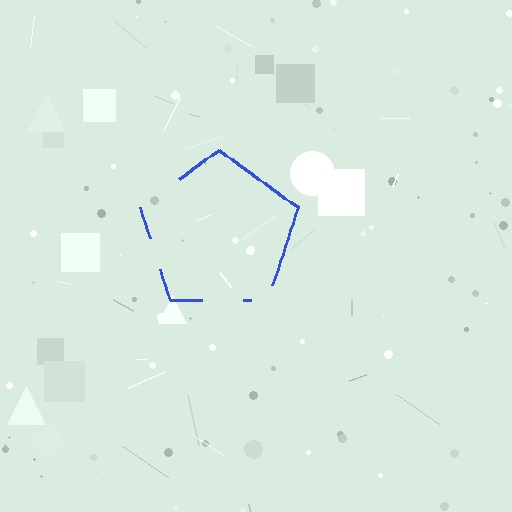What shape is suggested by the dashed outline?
The dashed outline suggests a pentagon.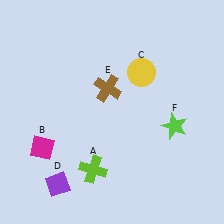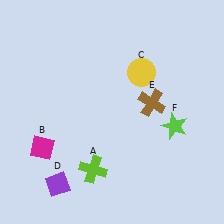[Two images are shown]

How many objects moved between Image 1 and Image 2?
1 object moved between the two images.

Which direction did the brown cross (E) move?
The brown cross (E) moved right.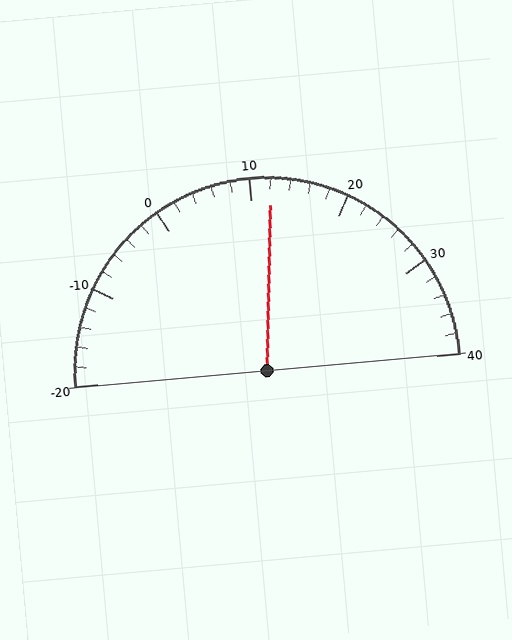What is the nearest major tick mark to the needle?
The nearest major tick mark is 10.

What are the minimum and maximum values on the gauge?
The gauge ranges from -20 to 40.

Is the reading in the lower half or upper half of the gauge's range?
The reading is in the upper half of the range (-20 to 40).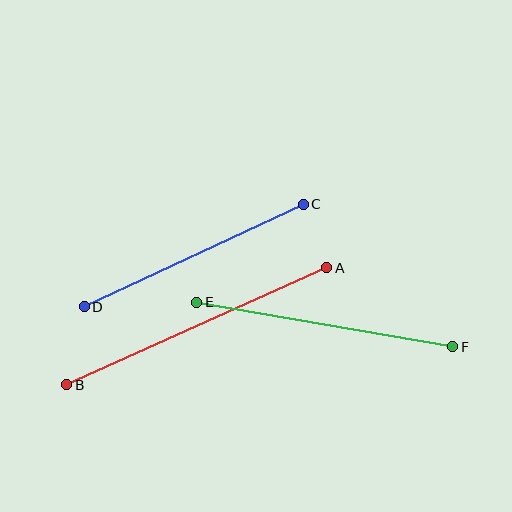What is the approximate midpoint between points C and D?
The midpoint is at approximately (194, 256) pixels.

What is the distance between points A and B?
The distance is approximately 285 pixels.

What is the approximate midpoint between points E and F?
The midpoint is at approximately (325, 324) pixels.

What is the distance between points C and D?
The distance is approximately 242 pixels.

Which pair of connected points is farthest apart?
Points A and B are farthest apart.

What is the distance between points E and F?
The distance is approximately 260 pixels.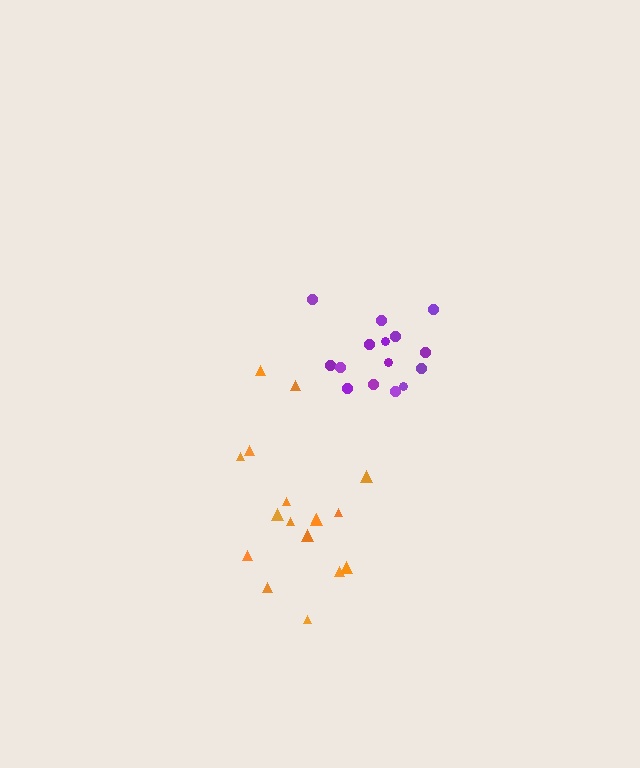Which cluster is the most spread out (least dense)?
Orange.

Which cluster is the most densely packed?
Purple.